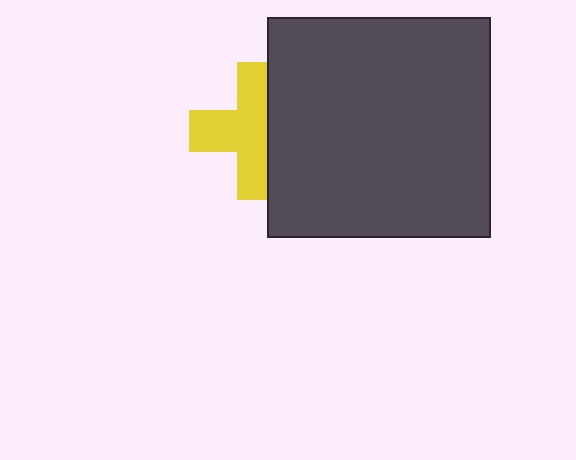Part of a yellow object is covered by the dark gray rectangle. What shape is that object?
It is a cross.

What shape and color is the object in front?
The object in front is a dark gray rectangle.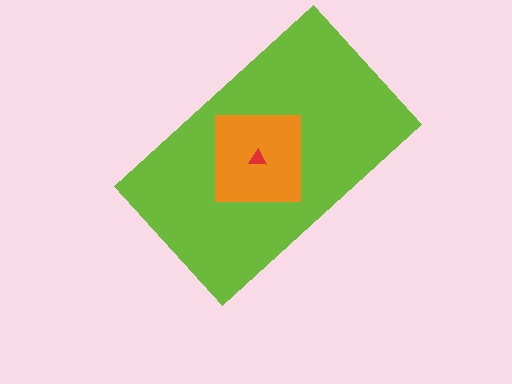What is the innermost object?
The red triangle.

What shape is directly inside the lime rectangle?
The orange square.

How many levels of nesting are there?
3.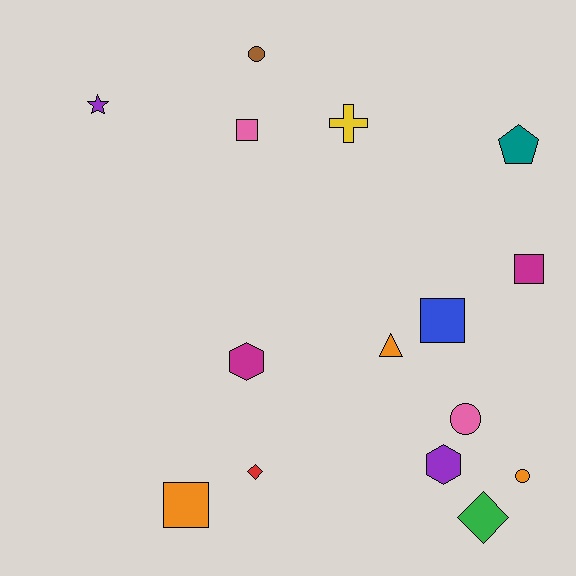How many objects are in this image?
There are 15 objects.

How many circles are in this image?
There are 3 circles.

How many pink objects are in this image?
There are 2 pink objects.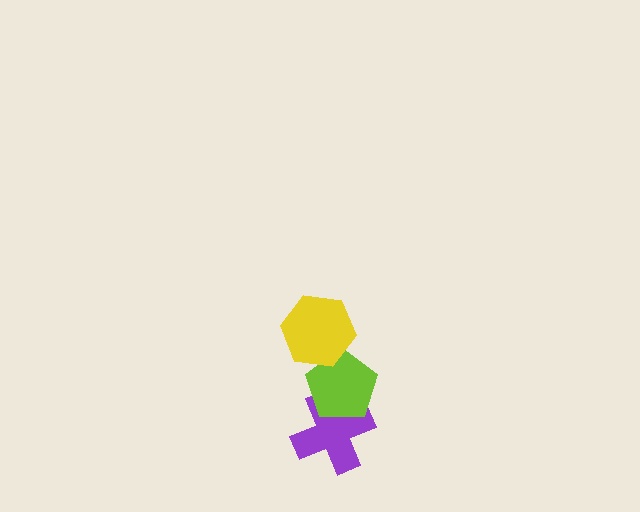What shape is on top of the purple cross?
The lime pentagon is on top of the purple cross.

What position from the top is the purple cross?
The purple cross is 3rd from the top.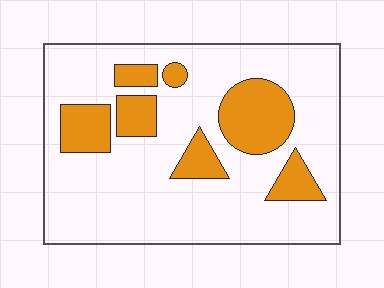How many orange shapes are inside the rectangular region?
7.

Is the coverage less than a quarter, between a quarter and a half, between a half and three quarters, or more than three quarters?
Less than a quarter.